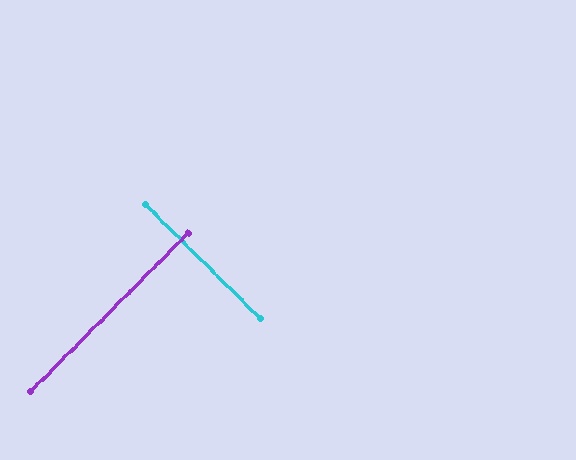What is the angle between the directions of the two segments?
Approximately 90 degrees.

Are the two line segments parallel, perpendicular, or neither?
Perpendicular — they meet at approximately 90°.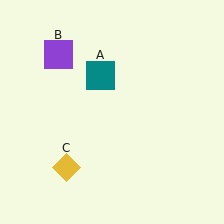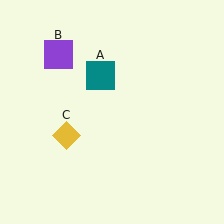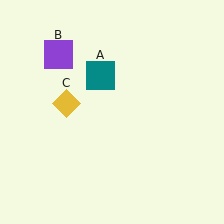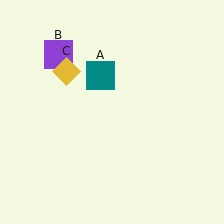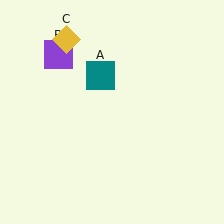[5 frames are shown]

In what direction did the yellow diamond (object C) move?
The yellow diamond (object C) moved up.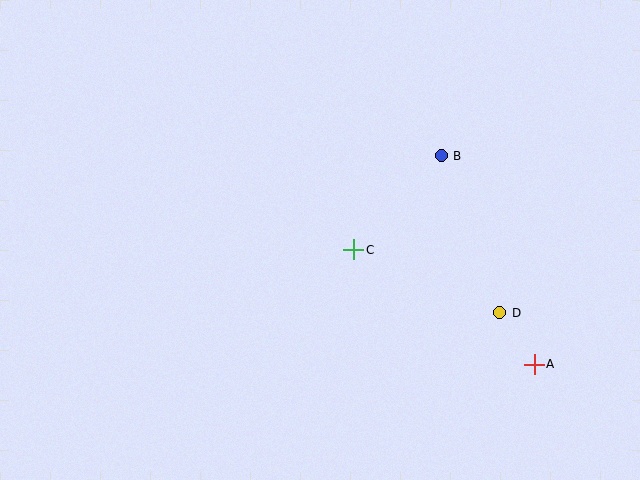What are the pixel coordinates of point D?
Point D is at (500, 313).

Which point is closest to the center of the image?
Point C at (354, 250) is closest to the center.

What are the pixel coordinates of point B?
Point B is at (441, 156).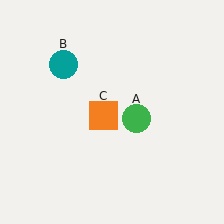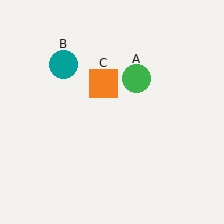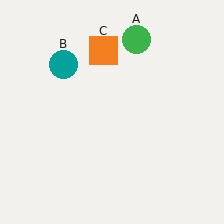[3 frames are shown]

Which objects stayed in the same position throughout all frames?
Teal circle (object B) remained stationary.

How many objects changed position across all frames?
2 objects changed position: green circle (object A), orange square (object C).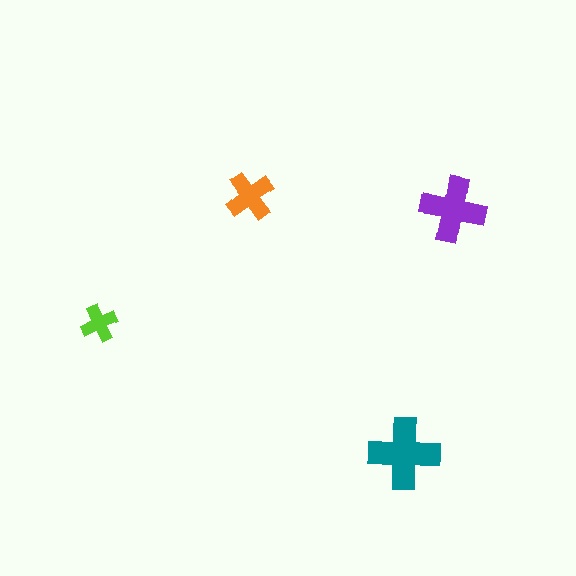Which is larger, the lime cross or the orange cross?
The orange one.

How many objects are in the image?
There are 4 objects in the image.